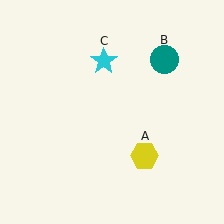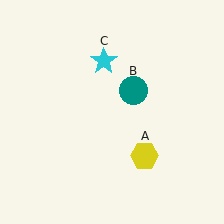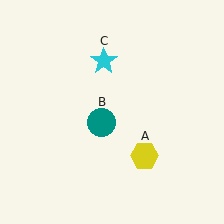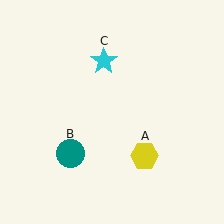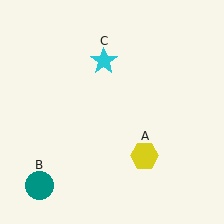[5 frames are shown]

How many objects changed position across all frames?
1 object changed position: teal circle (object B).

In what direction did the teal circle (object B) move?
The teal circle (object B) moved down and to the left.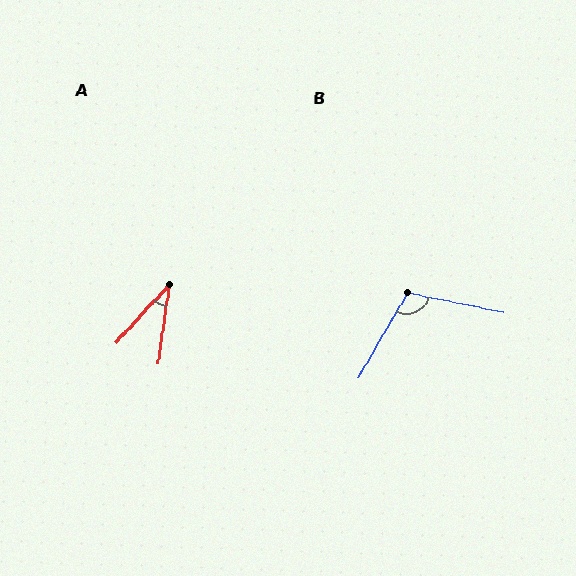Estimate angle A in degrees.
Approximately 35 degrees.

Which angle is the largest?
B, at approximately 109 degrees.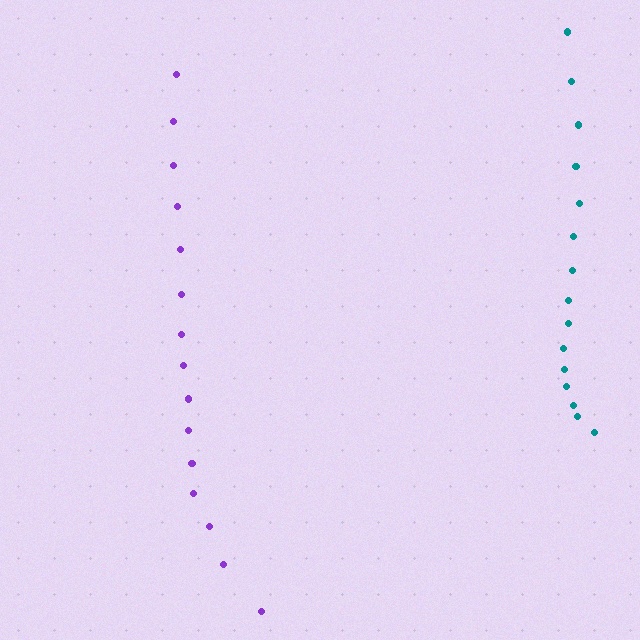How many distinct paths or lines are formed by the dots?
There are 2 distinct paths.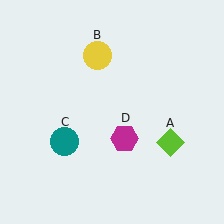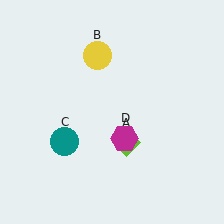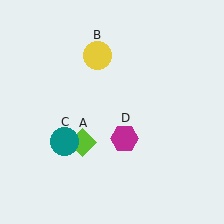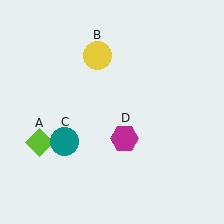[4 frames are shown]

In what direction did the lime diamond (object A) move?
The lime diamond (object A) moved left.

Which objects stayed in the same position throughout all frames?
Yellow circle (object B) and teal circle (object C) and magenta hexagon (object D) remained stationary.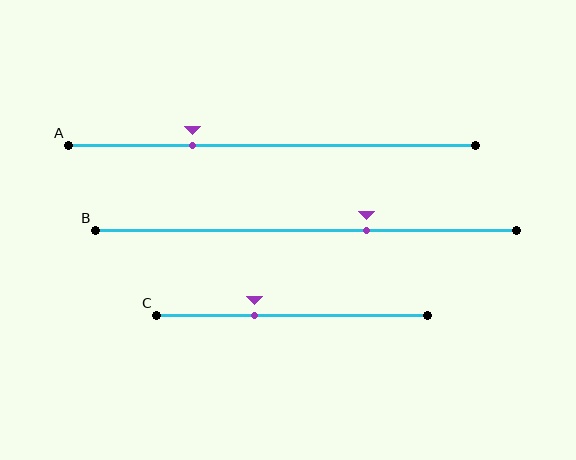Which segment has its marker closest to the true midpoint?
Segment C has its marker closest to the true midpoint.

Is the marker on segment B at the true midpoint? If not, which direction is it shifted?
No, the marker on segment B is shifted to the right by about 14% of the segment length.